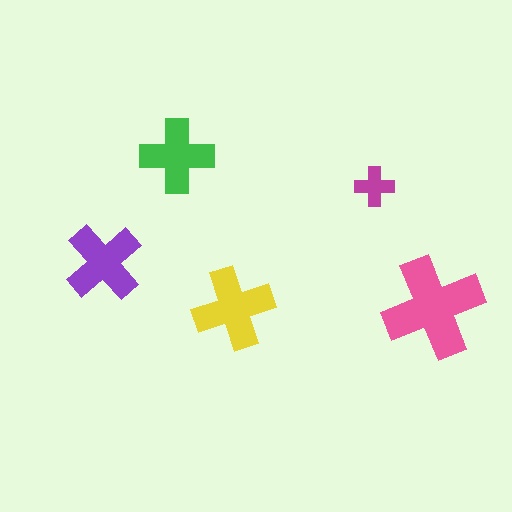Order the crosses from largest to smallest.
the pink one, the yellow one, the purple one, the green one, the magenta one.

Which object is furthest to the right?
The pink cross is rightmost.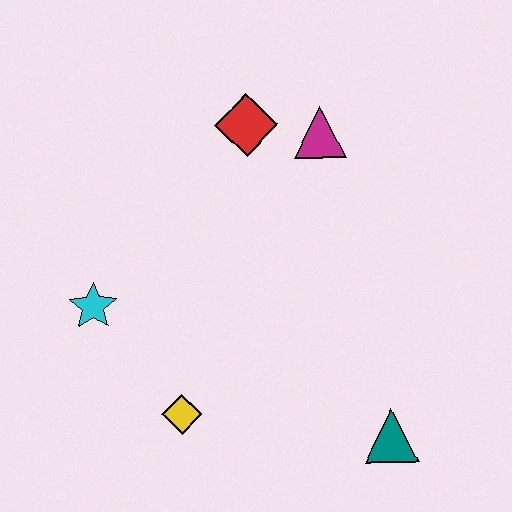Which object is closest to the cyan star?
The yellow diamond is closest to the cyan star.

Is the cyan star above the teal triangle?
Yes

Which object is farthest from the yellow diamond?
The magenta triangle is farthest from the yellow diamond.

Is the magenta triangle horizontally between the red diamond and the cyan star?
No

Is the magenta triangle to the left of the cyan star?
No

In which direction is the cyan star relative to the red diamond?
The cyan star is below the red diamond.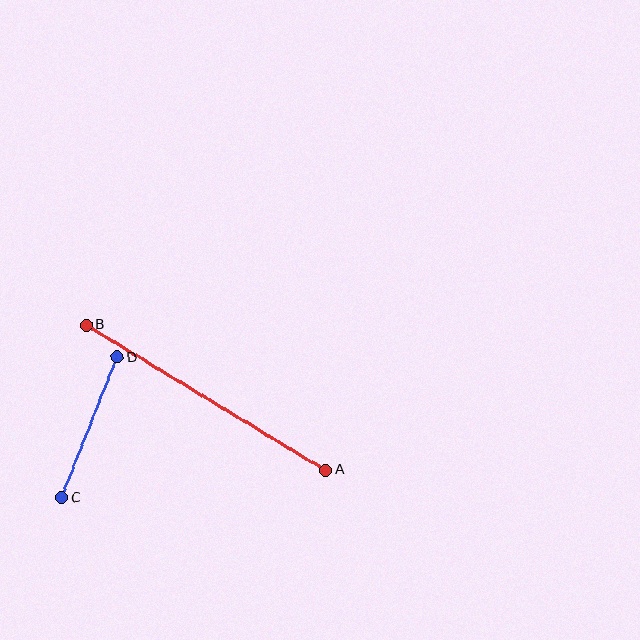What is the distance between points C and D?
The distance is approximately 151 pixels.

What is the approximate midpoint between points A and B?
The midpoint is at approximately (206, 397) pixels.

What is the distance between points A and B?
The distance is approximately 280 pixels.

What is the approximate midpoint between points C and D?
The midpoint is at approximately (90, 428) pixels.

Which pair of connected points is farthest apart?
Points A and B are farthest apart.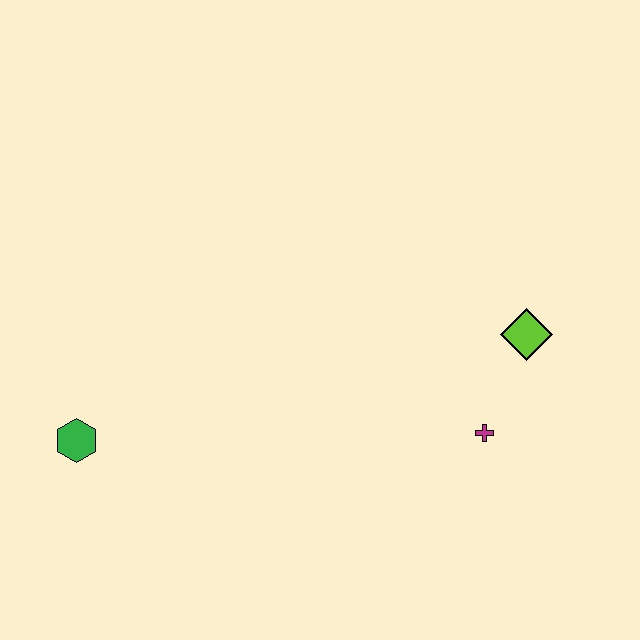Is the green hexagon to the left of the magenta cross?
Yes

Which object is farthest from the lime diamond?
The green hexagon is farthest from the lime diamond.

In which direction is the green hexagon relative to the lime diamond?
The green hexagon is to the left of the lime diamond.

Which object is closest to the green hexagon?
The magenta cross is closest to the green hexagon.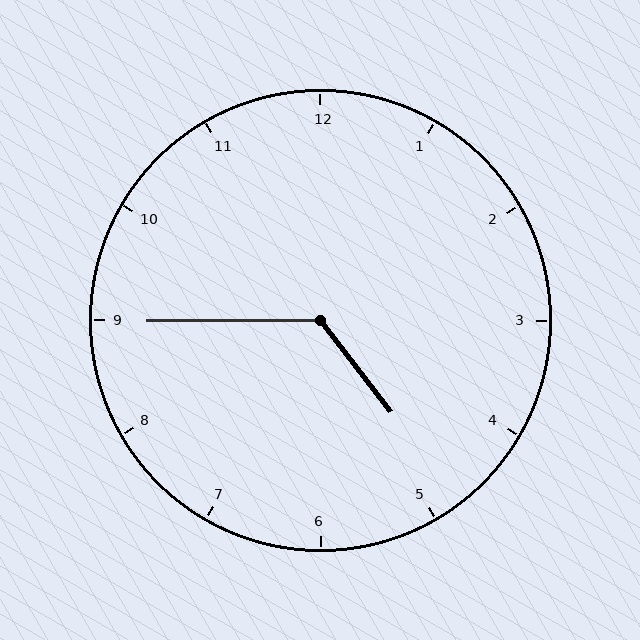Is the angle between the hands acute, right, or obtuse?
It is obtuse.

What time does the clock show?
4:45.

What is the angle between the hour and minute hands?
Approximately 128 degrees.